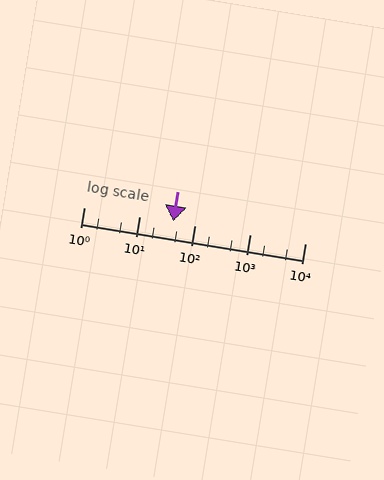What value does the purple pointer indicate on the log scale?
The pointer indicates approximately 41.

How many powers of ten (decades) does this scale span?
The scale spans 4 decades, from 1 to 10000.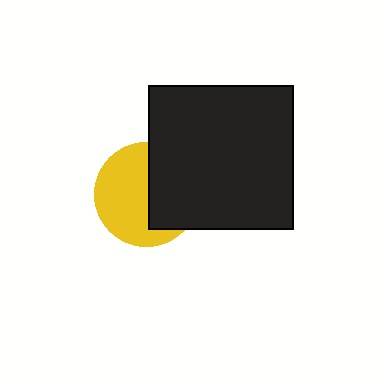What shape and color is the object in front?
The object in front is a black square.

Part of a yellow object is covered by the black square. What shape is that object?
It is a circle.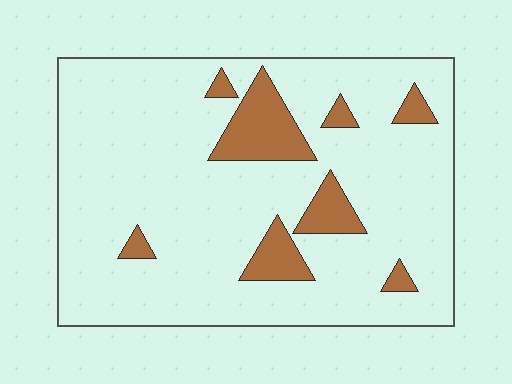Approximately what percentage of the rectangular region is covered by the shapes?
Approximately 15%.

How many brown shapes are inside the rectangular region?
8.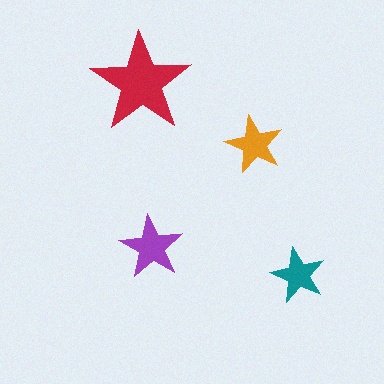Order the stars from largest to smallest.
the red one, the purple one, the orange one, the teal one.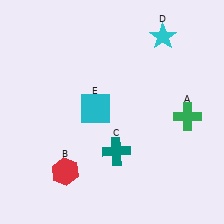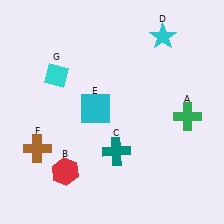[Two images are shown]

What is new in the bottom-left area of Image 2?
A brown cross (F) was added in the bottom-left area of Image 2.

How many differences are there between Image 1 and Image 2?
There are 2 differences between the two images.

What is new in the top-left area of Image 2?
A cyan diamond (G) was added in the top-left area of Image 2.